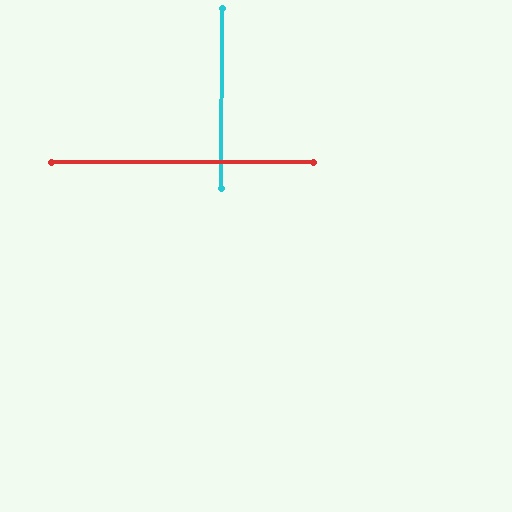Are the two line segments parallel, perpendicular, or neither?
Perpendicular — they meet at approximately 90°.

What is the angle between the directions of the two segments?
Approximately 90 degrees.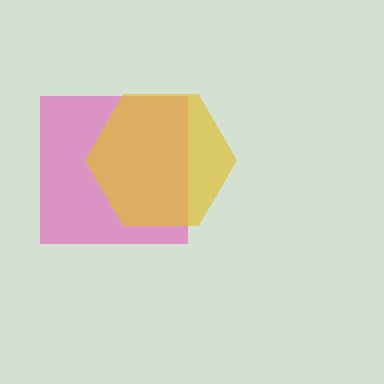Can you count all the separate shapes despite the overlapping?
Yes, there are 2 separate shapes.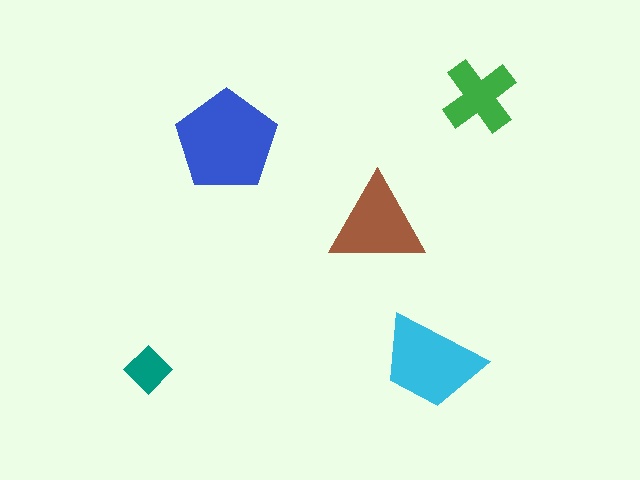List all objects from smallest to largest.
The teal diamond, the green cross, the brown triangle, the cyan trapezoid, the blue pentagon.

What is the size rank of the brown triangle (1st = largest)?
3rd.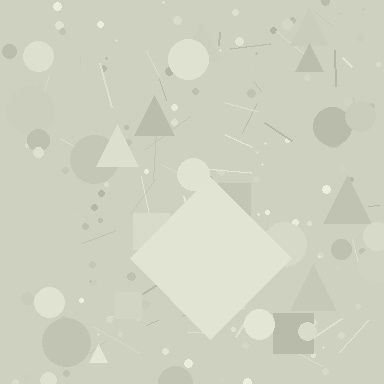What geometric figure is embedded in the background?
A diamond is embedded in the background.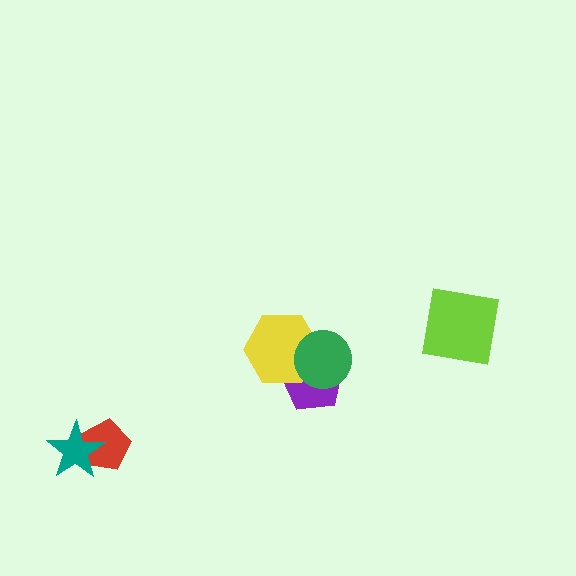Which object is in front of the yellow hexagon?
The green circle is in front of the yellow hexagon.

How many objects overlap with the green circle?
2 objects overlap with the green circle.